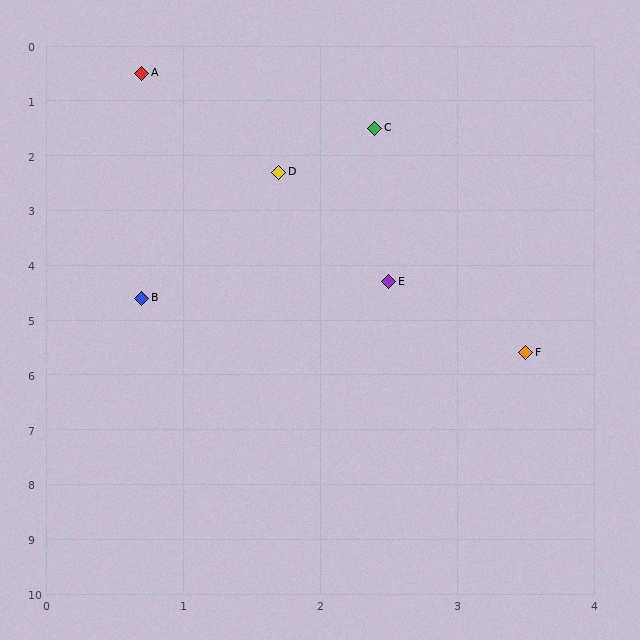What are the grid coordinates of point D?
Point D is at approximately (1.7, 2.3).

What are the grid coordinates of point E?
Point E is at approximately (2.5, 4.3).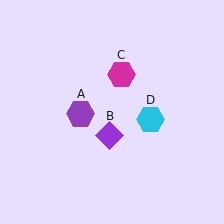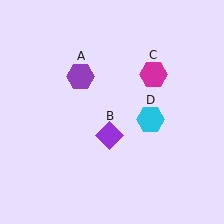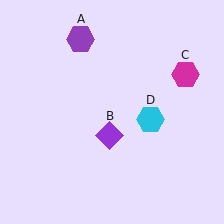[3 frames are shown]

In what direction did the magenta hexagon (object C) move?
The magenta hexagon (object C) moved right.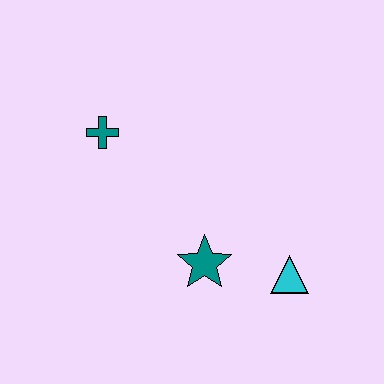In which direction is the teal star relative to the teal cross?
The teal star is below the teal cross.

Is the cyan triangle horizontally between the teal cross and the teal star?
No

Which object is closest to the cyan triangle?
The teal star is closest to the cyan triangle.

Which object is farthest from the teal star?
The teal cross is farthest from the teal star.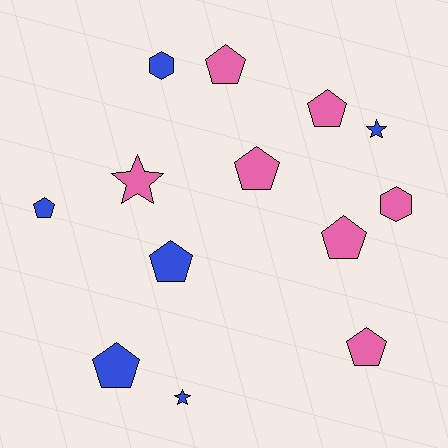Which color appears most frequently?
Pink, with 7 objects.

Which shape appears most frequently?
Pentagon, with 8 objects.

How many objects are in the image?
There are 13 objects.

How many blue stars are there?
There are 2 blue stars.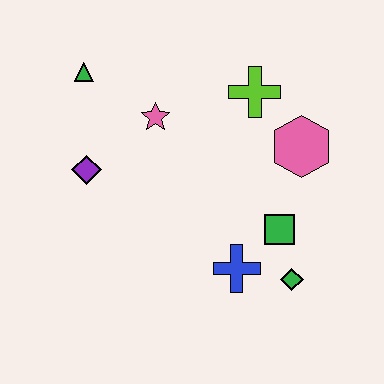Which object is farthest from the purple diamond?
The green diamond is farthest from the purple diamond.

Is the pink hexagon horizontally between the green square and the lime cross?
No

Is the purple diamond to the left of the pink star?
Yes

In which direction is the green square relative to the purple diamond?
The green square is to the right of the purple diamond.